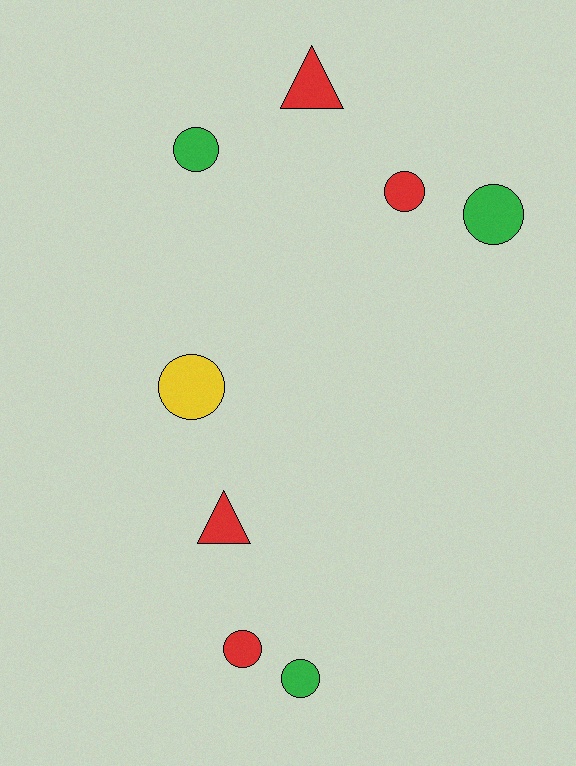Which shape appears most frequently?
Circle, with 6 objects.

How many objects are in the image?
There are 8 objects.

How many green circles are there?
There are 3 green circles.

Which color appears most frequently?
Red, with 4 objects.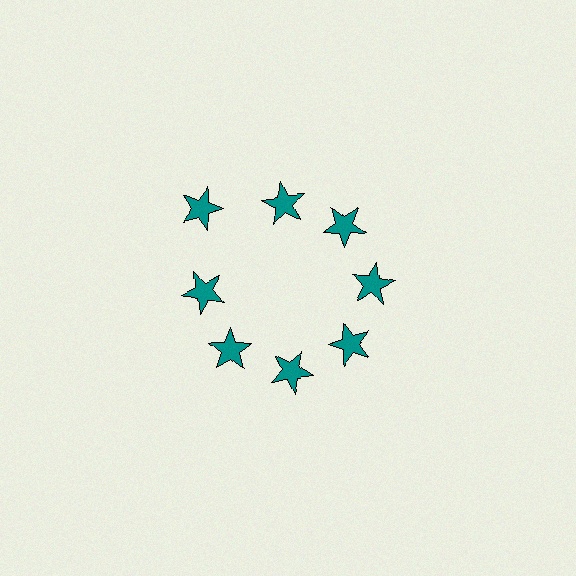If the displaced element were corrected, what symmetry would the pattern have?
It would have 8-fold rotational symmetry — the pattern would map onto itself every 45 degrees.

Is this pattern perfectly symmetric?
No. The 8 teal stars are arranged in a ring, but one element near the 10 o'clock position is pushed outward from the center, breaking the 8-fold rotational symmetry.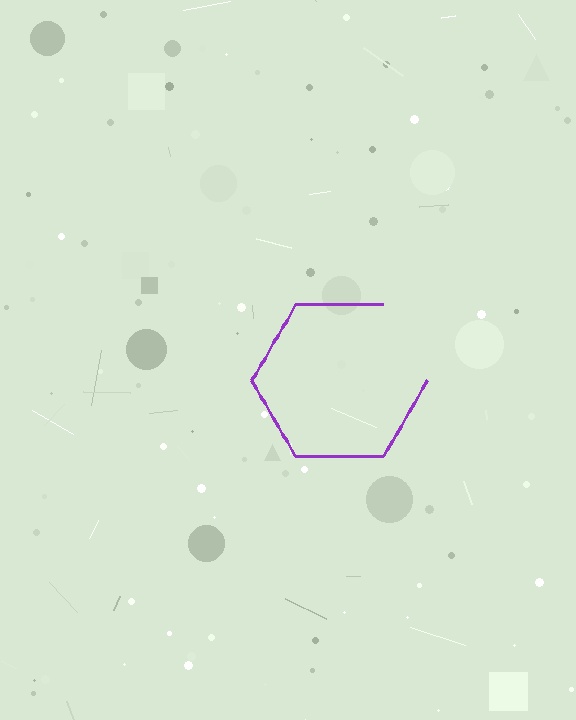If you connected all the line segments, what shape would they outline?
They would outline a hexagon.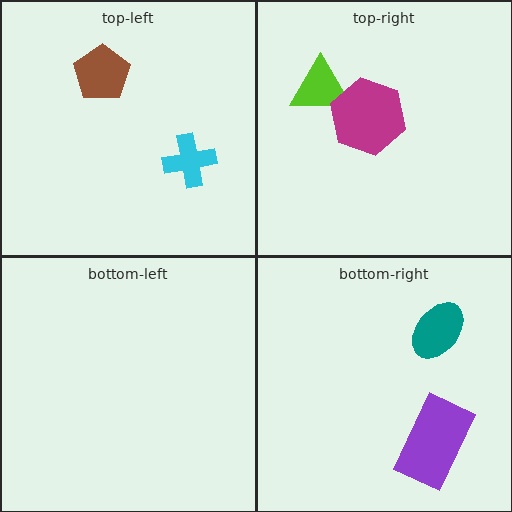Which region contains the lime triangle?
The top-right region.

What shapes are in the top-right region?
The lime triangle, the magenta hexagon.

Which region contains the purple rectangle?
The bottom-right region.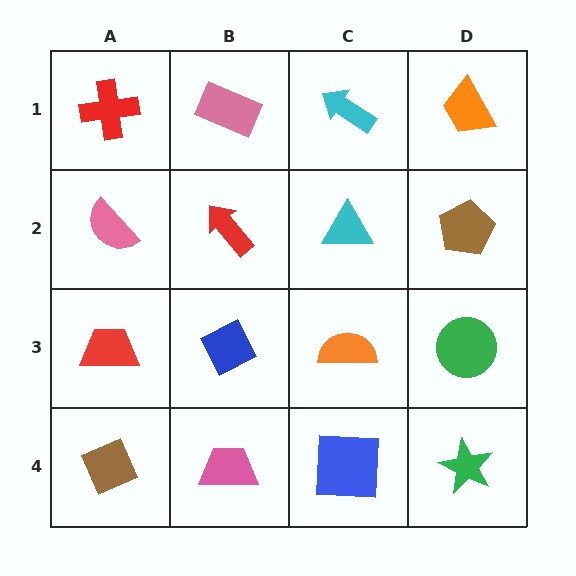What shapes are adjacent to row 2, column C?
A cyan arrow (row 1, column C), an orange semicircle (row 3, column C), a red arrow (row 2, column B), a brown pentagon (row 2, column D).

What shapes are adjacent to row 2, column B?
A pink rectangle (row 1, column B), a blue diamond (row 3, column B), a pink semicircle (row 2, column A), a cyan triangle (row 2, column C).